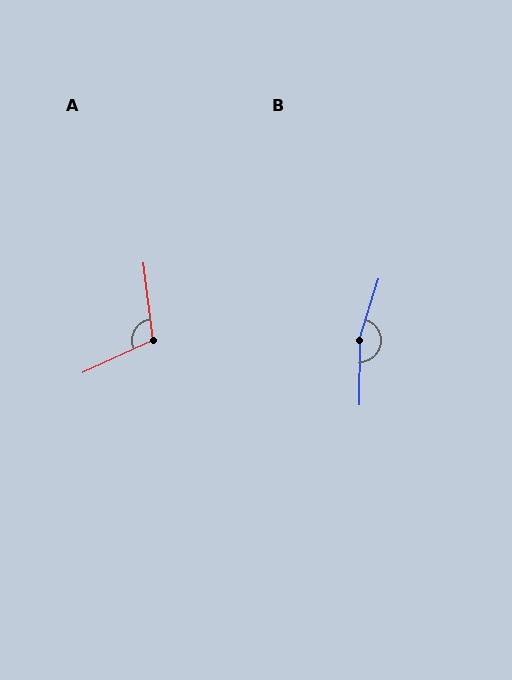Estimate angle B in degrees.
Approximately 164 degrees.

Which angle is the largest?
B, at approximately 164 degrees.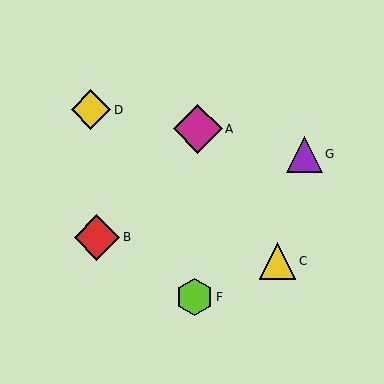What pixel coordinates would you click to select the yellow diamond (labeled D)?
Click at (91, 110) to select the yellow diamond D.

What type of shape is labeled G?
Shape G is a purple triangle.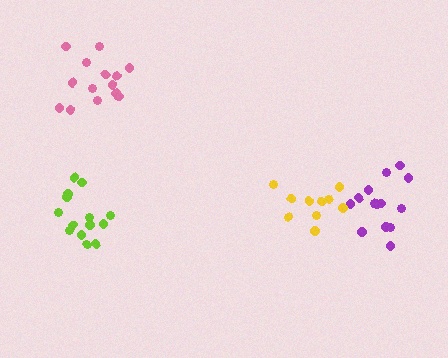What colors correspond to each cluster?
The clusters are colored: purple, lime, yellow, pink.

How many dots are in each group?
Group 1: 15 dots, Group 2: 14 dots, Group 3: 10 dots, Group 4: 14 dots (53 total).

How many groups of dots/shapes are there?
There are 4 groups.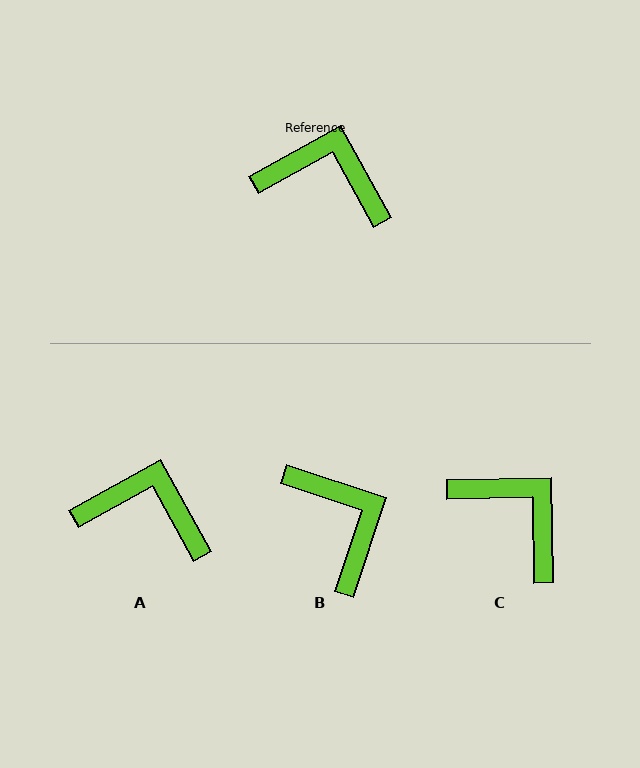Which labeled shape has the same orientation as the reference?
A.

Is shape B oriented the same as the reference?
No, it is off by about 47 degrees.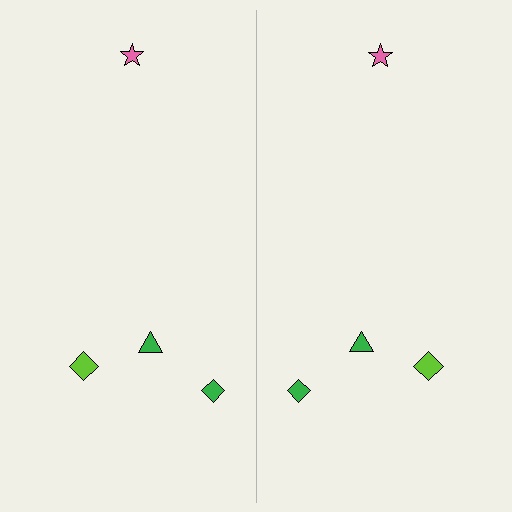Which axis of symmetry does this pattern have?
The pattern has a vertical axis of symmetry running through the center of the image.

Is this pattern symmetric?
Yes, this pattern has bilateral (reflection) symmetry.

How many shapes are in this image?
There are 8 shapes in this image.